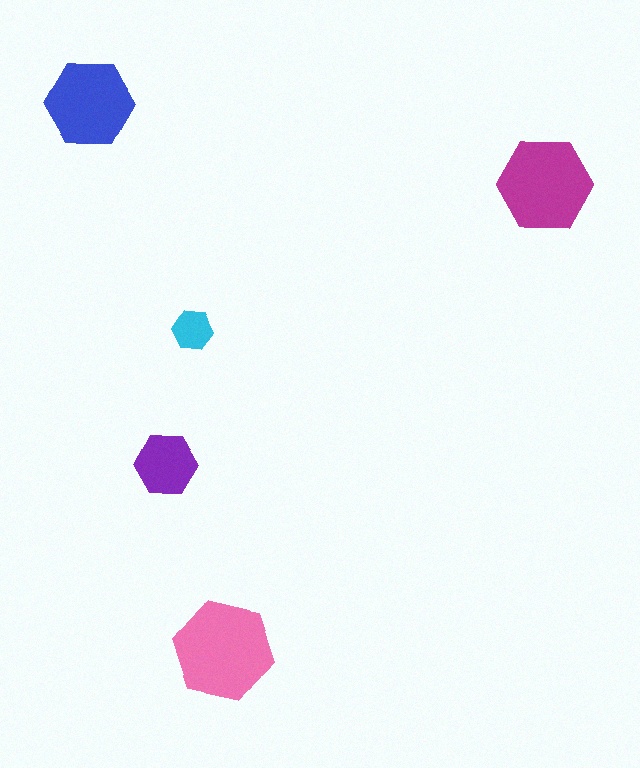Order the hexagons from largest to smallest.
the pink one, the magenta one, the blue one, the purple one, the cyan one.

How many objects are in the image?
There are 5 objects in the image.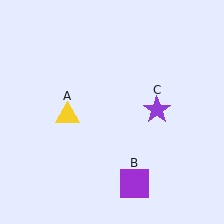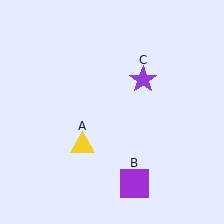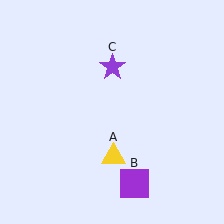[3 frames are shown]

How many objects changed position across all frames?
2 objects changed position: yellow triangle (object A), purple star (object C).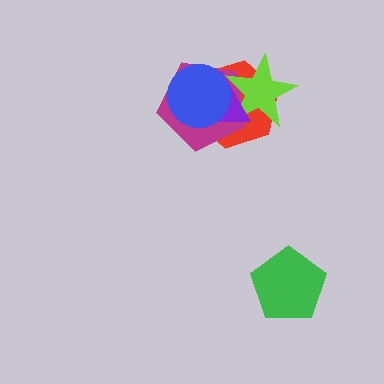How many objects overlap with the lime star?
4 objects overlap with the lime star.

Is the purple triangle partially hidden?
Yes, it is partially covered by another shape.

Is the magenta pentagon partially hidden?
Yes, it is partially covered by another shape.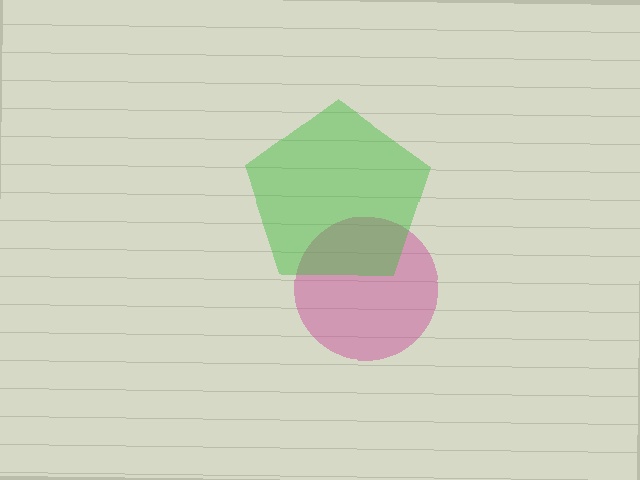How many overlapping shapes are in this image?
There are 2 overlapping shapes in the image.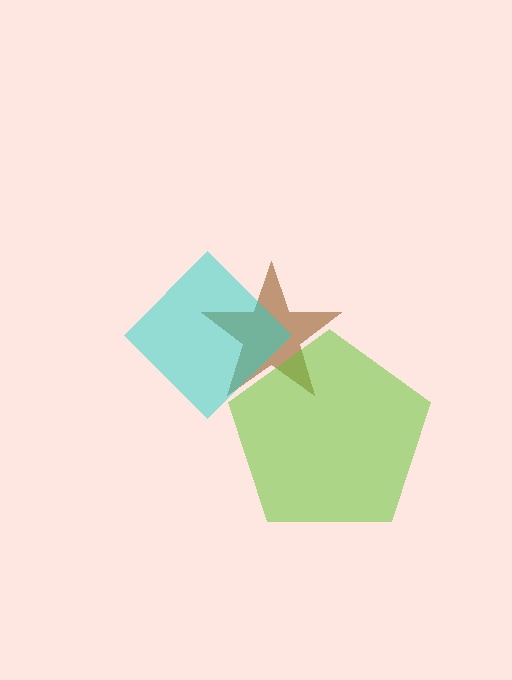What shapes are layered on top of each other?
The layered shapes are: a brown star, a lime pentagon, a cyan diamond.